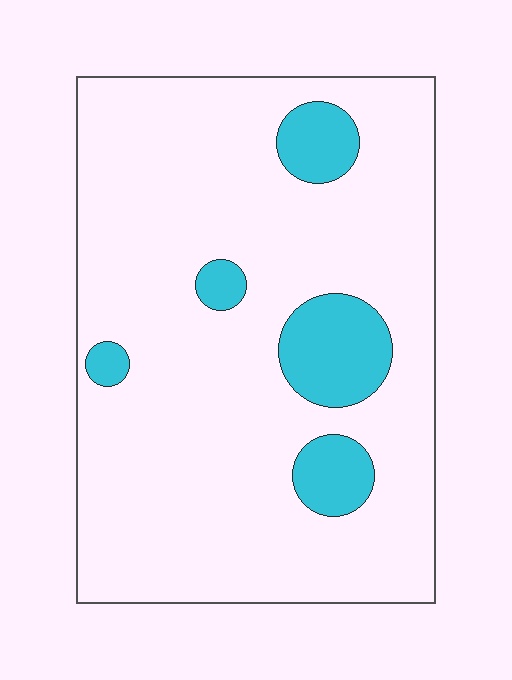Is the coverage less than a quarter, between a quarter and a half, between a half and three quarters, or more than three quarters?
Less than a quarter.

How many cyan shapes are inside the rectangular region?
5.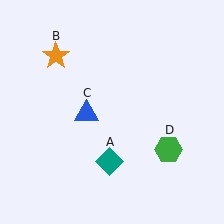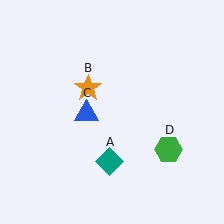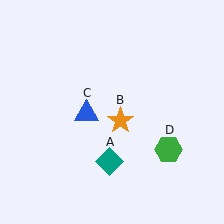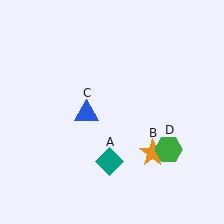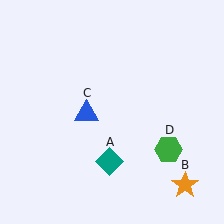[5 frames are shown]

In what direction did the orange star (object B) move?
The orange star (object B) moved down and to the right.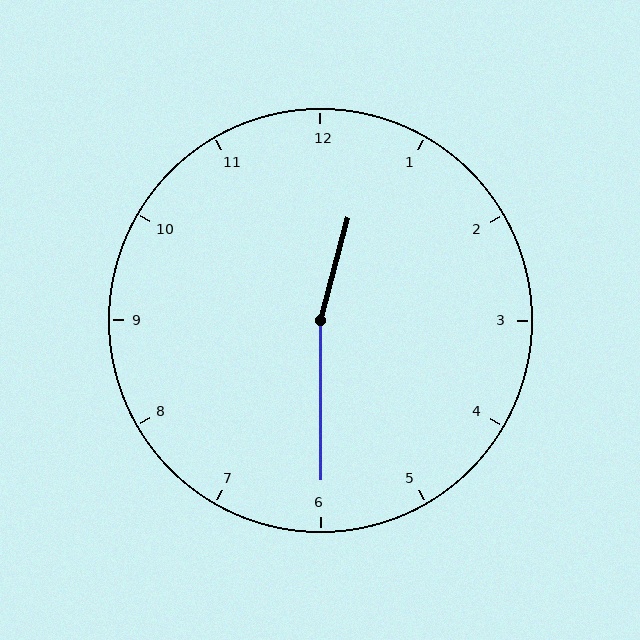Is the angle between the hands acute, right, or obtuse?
It is obtuse.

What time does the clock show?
12:30.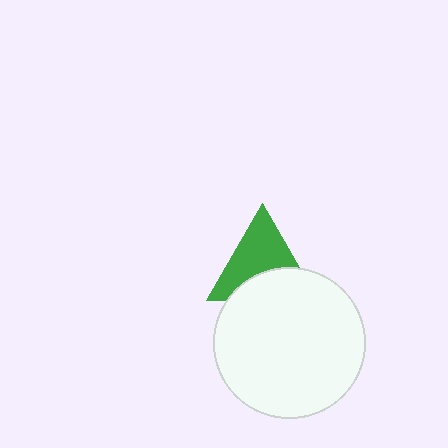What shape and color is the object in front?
The object in front is a white circle.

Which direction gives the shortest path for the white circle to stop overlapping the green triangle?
Moving down gives the shortest separation.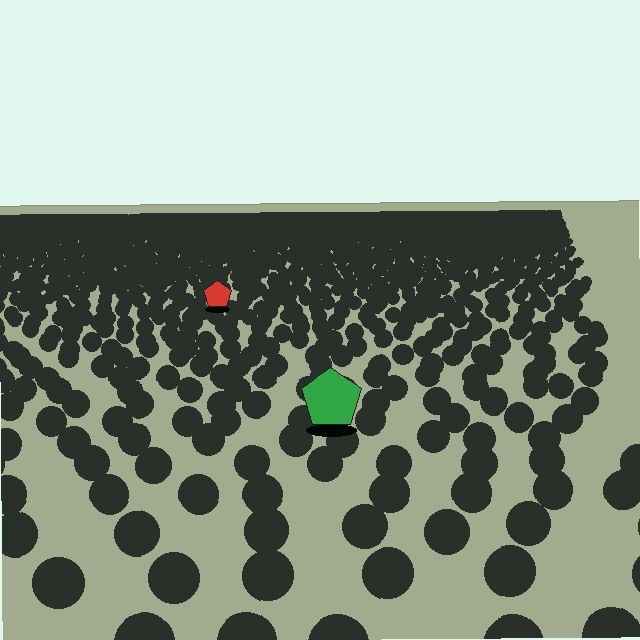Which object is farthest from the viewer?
The red pentagon is farthest from the viewer. It appears smaller and the ground texture around it is denser.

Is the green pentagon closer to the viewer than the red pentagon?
Yes. The green pentagon is closer — you can tell from the texture gradient: the ground texture is coarser near it.